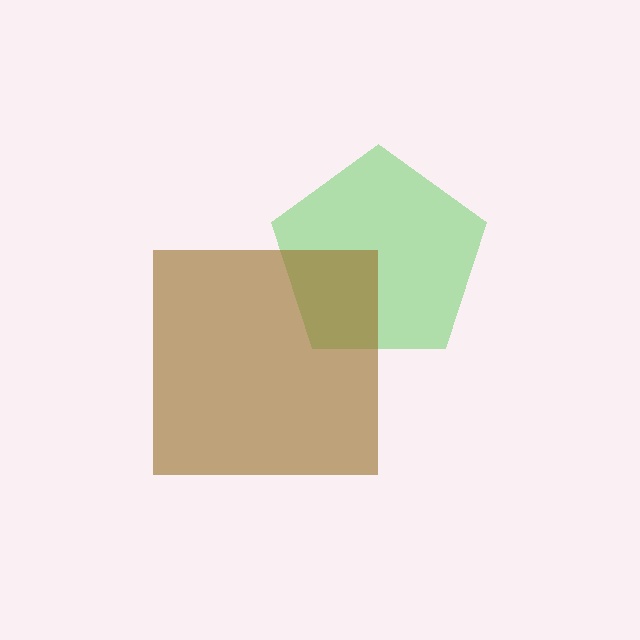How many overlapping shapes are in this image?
There are 2 overlapping shapes in the image.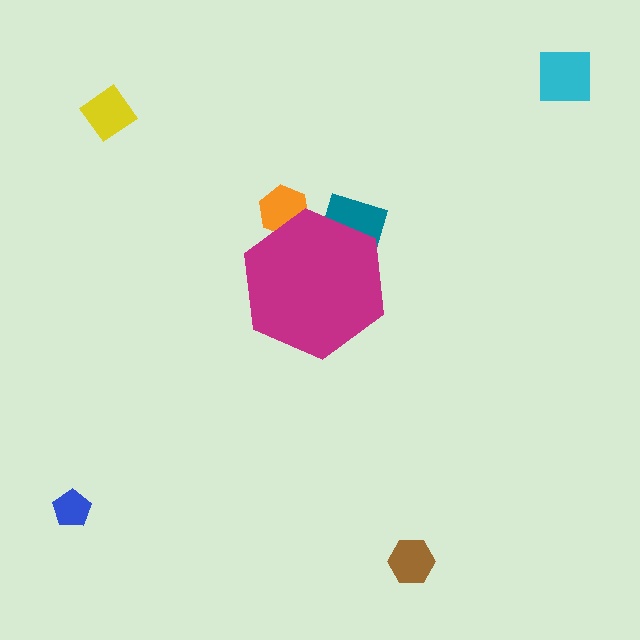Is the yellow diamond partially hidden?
No, the yellow diamond is fully visible.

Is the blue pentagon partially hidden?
No, the blue pentagon is fully visible.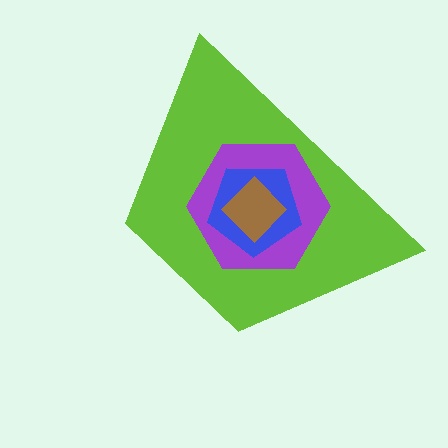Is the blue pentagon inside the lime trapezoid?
Yes.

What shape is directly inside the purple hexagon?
The blue pentagon.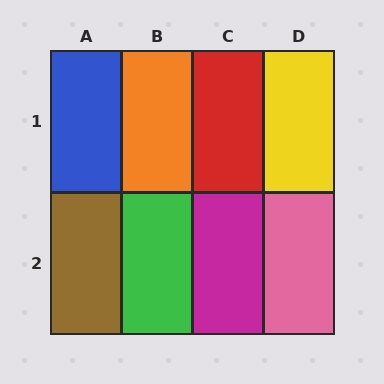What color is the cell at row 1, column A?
Blue.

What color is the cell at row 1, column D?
Yellow.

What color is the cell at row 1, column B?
Orange.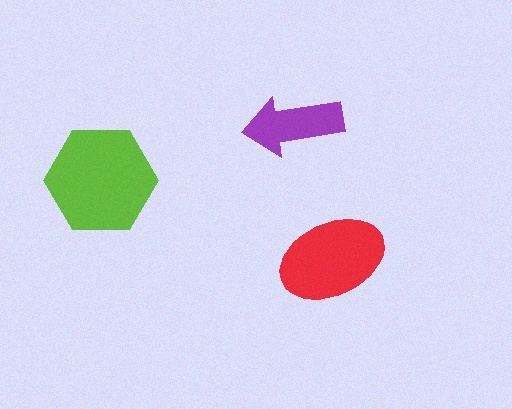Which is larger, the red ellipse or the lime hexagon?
The lime hexagon.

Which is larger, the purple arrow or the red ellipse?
The red ellipse.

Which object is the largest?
The lime hexagon.